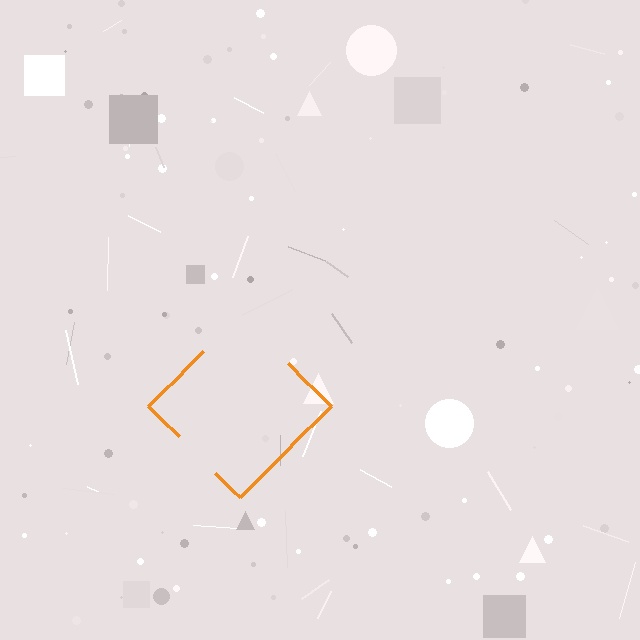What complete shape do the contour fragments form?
The contour fragments form a diamond.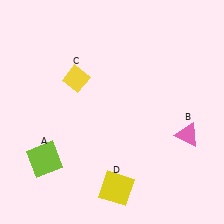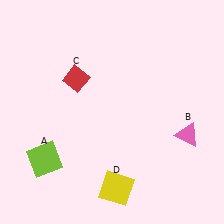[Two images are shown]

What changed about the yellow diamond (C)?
In Image 1, C is yellow. In Image 2, it changed to red.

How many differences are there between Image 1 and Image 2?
There is 1 difference between the two images.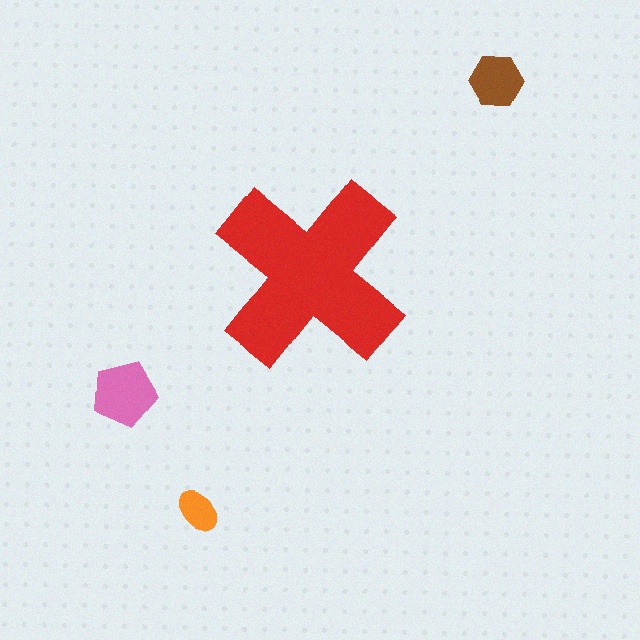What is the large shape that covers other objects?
A red cross.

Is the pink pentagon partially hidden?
No, the pink pentagon is fully visible.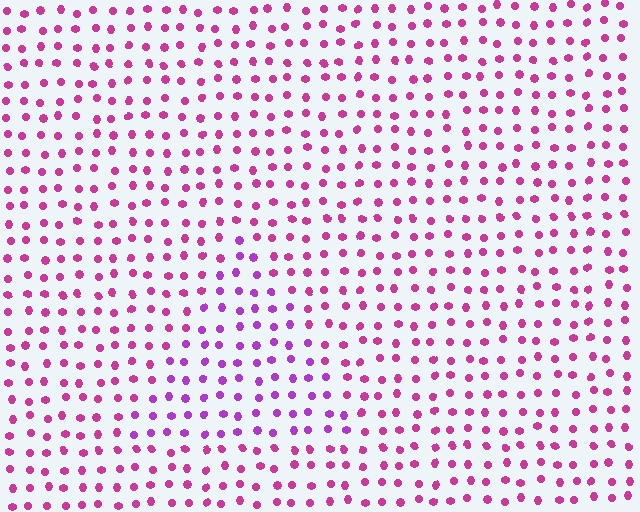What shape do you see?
I see a triangle.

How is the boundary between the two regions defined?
The boundary is defined purely by a slight shift in hue (about 31 degrees). Spacing, size, and orientation are identical on both sides.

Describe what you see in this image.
The image is filled with small magenta elements in a uniform arrangement. A triangle-shaped region is visible where the elements are tinted to a slightly different hue, forming a subtle color boundary.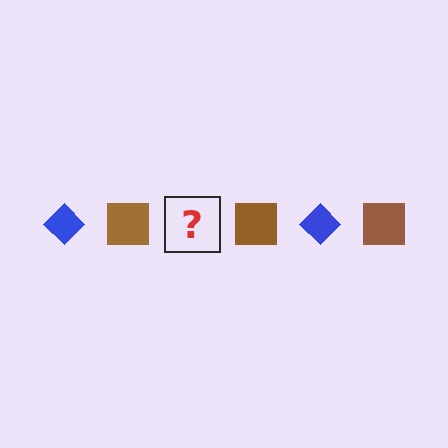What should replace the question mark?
The question mark should be replaced with a blue diamond.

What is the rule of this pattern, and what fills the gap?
The rule is that the pattern alternates between blue diamond and brown square. The gap should be filled with a blue diamond.